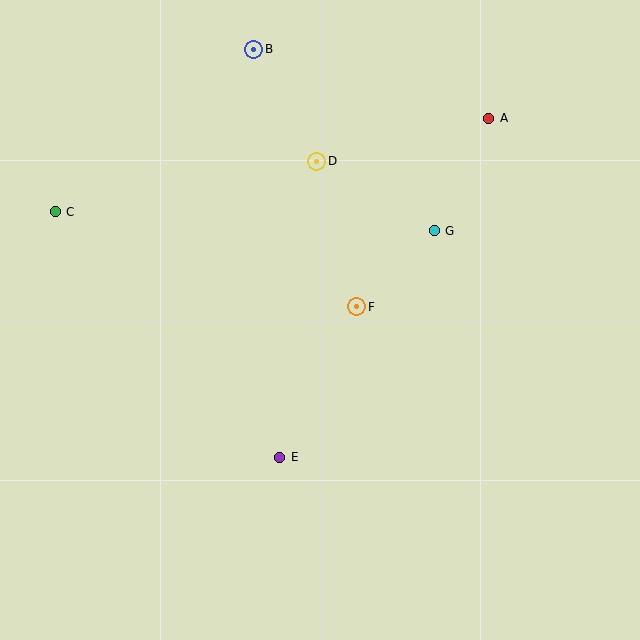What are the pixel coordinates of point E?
Point E is at (280, 457).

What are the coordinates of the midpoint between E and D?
The midpoint between E and D is at (298, 309).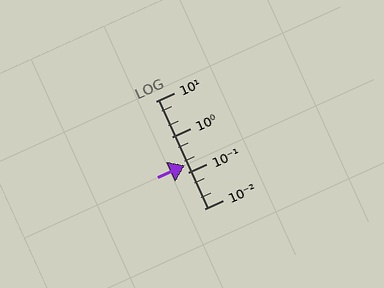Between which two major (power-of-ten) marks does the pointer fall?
The pointer is between 0.1 and 1.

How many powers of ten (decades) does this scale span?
The scale spans 3 decades, from 0.01 to 10.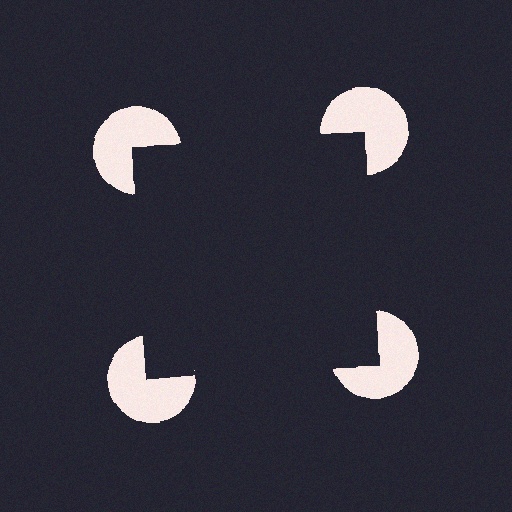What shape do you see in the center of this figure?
An illusory square — its edges are inferred from the aligned wedge cuts in the pac-man discs, not physically drawn.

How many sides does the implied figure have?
4 sides.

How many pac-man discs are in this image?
There are 4 — one at each vertex of the illusory square.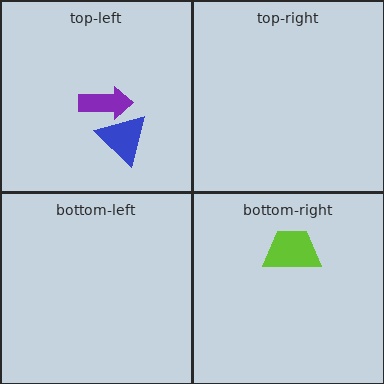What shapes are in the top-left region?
The blue triangle, the purple arrow.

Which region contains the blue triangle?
The top-left region.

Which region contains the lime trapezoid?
The bottom-right region.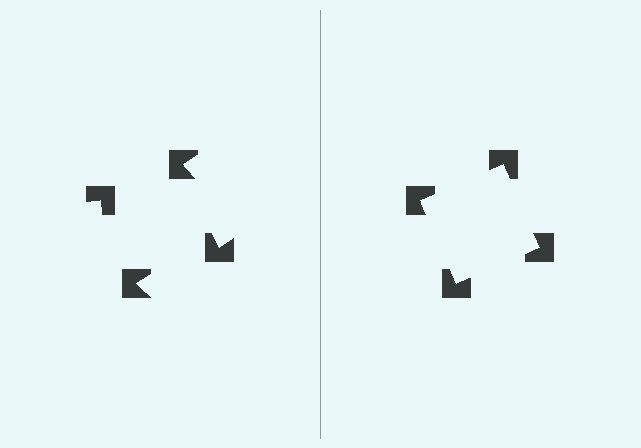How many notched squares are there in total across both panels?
8 — 4 on each side.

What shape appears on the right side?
An illusory square.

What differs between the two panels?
The notched squares are positioned identically on both sides; only the wedge orientations differ. On the right they align to a square; on the left they are misaligned.